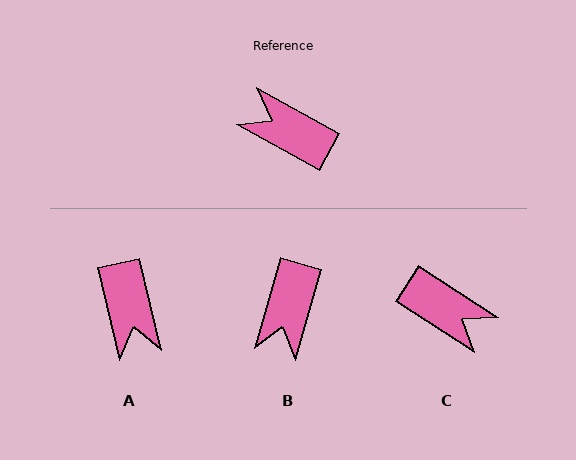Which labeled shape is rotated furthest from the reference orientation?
C, about 176 degrees away.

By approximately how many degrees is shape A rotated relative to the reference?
Approximately 132 degrees counter-clockwise.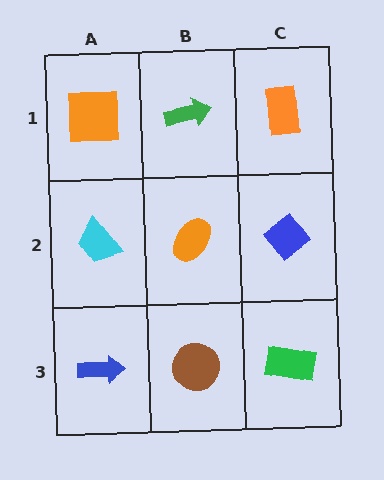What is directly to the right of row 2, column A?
An orange ellipse.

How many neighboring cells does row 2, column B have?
4.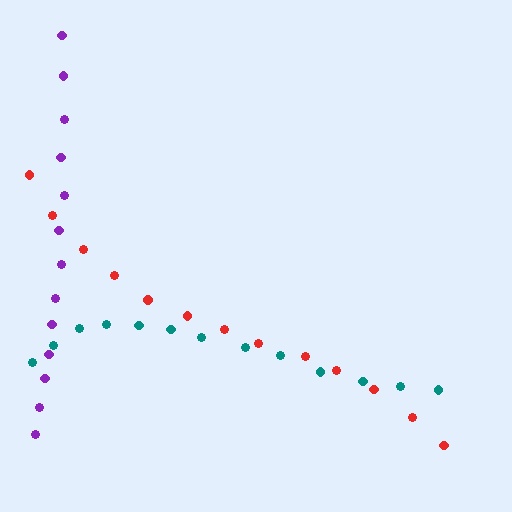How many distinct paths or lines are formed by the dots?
There are 3 distinct paths.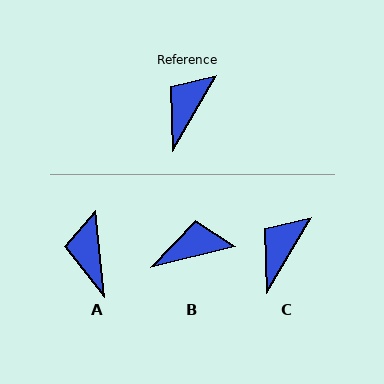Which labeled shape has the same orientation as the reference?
C.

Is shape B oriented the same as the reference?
No, it is off by about 46 degrees.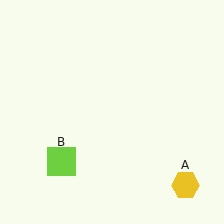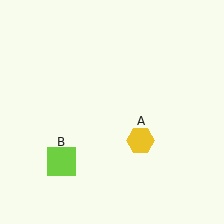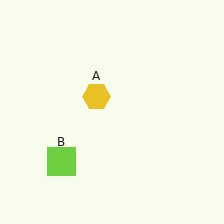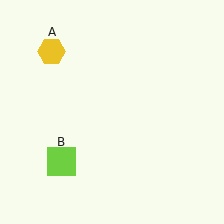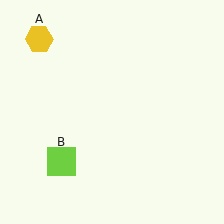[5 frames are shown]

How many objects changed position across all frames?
1 object changed position: yellow hexagon (object A).